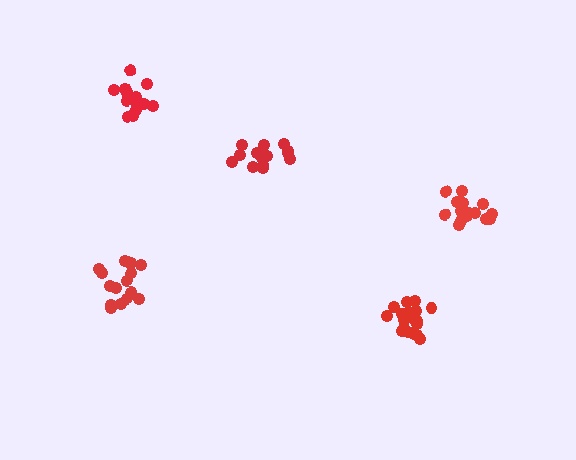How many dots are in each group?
Group 1: 18 dots, Group 2: 18 dots, Group 3: 19 dots, Group 4: 15 dots, Group 5: 14 dots (84 total).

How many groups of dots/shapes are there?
There are 5 groups.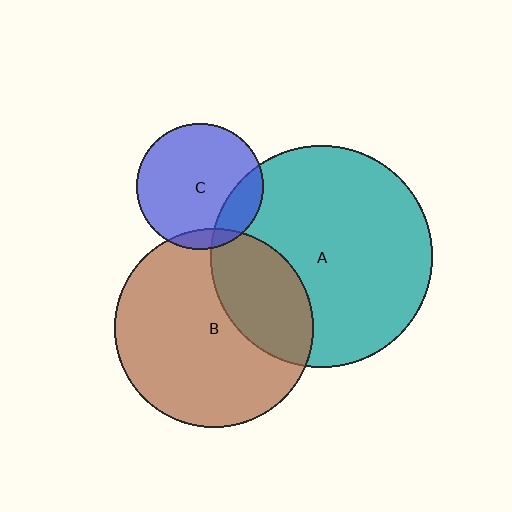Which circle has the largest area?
Circle A (teal).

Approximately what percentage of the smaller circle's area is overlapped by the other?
Approximately 30%.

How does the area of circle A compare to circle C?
Approximately 3.1 times.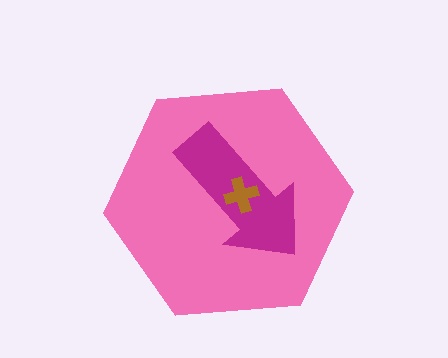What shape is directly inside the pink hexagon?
The magenta arrow.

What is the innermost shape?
The brown cross.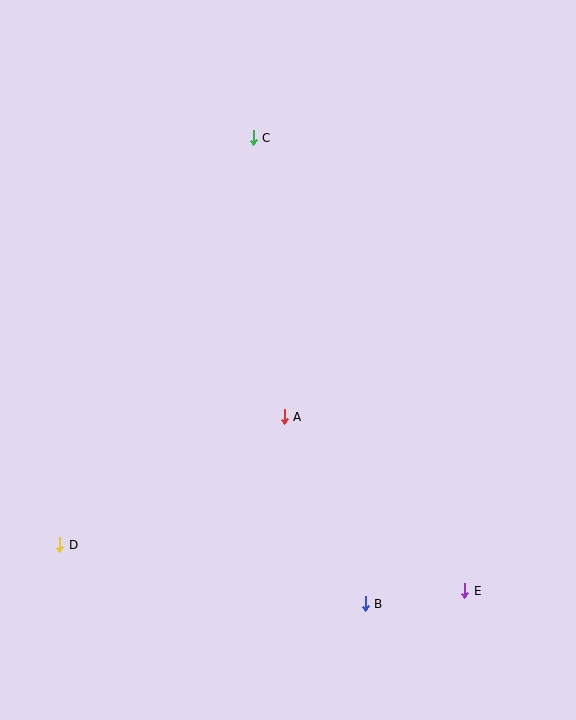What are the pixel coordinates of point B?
Point B is at (365, 604).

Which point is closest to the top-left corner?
Point C is closest to the top-left corner.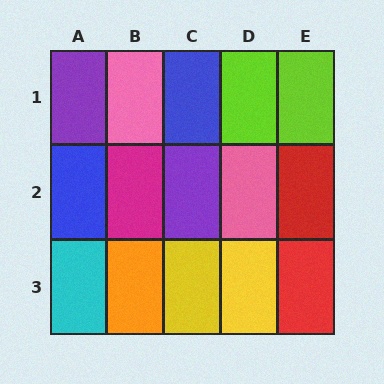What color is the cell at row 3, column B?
Orange.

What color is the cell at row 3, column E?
Red.